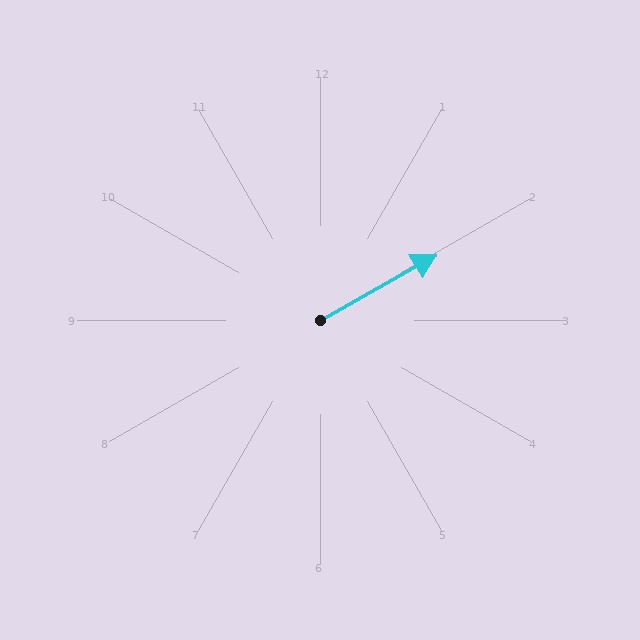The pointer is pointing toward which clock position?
Roughly 2 o'clock.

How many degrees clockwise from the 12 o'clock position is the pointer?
Approximately 61 degrees.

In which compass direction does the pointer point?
Northeast.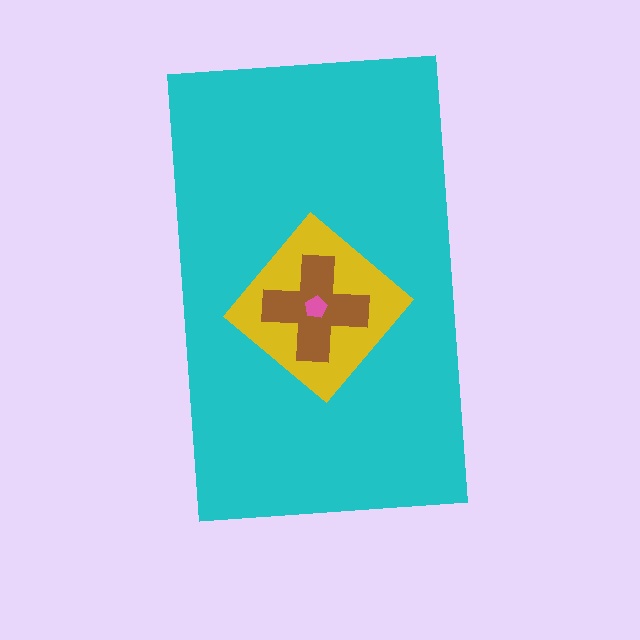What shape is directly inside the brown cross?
The pink pentagon.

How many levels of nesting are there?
4.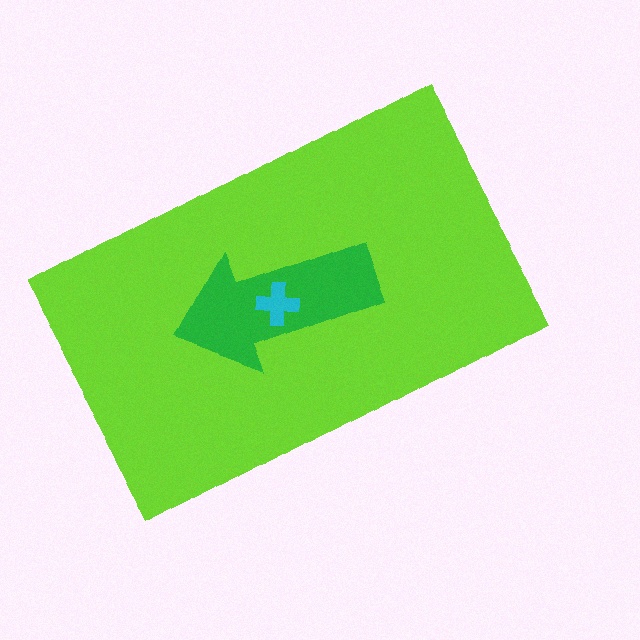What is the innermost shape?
The cyan cross.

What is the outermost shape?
The lime rectangle.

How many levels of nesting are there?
3.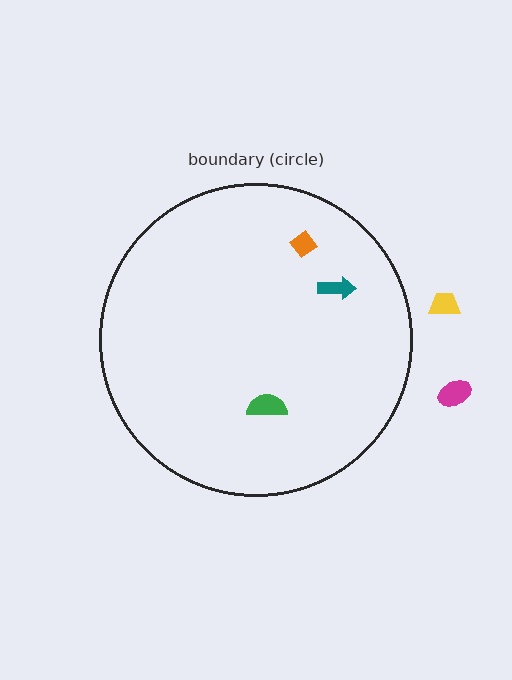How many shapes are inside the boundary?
3 inside, 2 outside.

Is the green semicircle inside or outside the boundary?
Inside.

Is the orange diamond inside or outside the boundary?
Inside.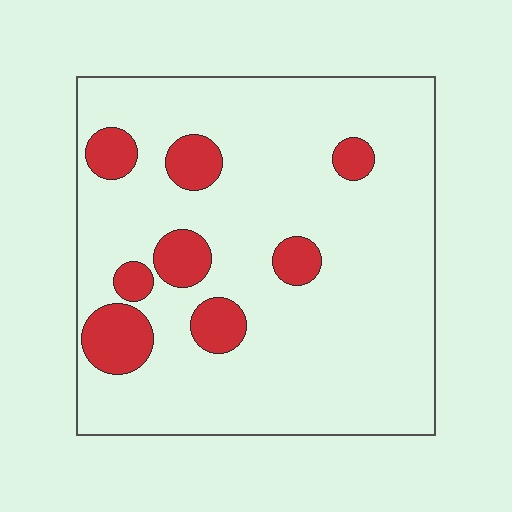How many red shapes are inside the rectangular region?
8.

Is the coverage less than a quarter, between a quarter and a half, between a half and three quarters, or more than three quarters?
Less than a quarter.